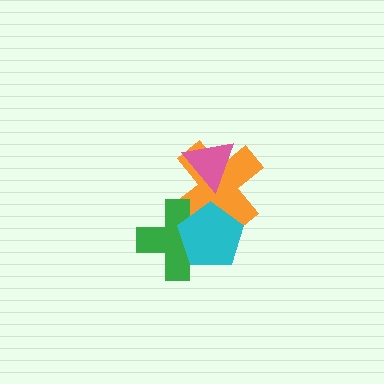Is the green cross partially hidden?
Yes, it is partially covered by another shape.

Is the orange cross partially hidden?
Yes, it is partially covered by another shape.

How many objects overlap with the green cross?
2 objects overlap with the green cross.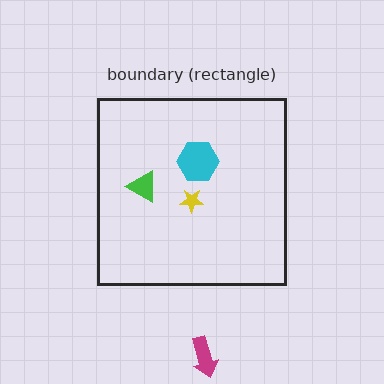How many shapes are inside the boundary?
3 inside, 1 outside.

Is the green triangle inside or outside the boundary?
Inside.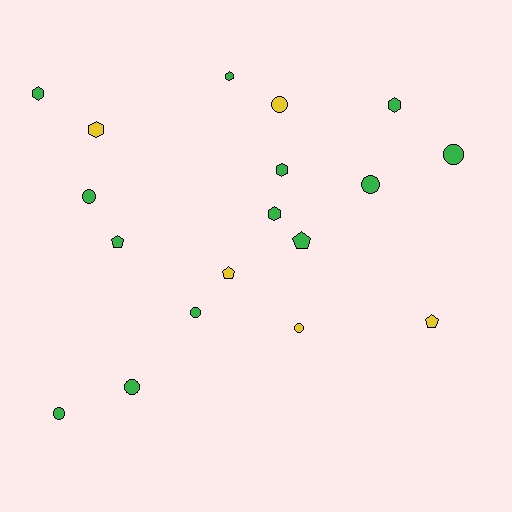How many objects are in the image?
There are 18 objects.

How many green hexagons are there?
There are 5 green hexagons.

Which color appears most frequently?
Green, with 13 objects.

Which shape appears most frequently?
Circle, with 8 objects.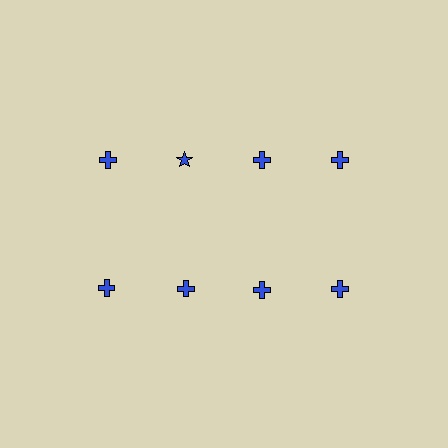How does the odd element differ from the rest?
It has a different shape: star instead of cross.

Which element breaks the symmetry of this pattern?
The blue star in the top row, second from left column breaks the symmetry. All other shapes are blue crosses.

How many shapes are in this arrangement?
There are 8 shapes arranged in a grid pattern.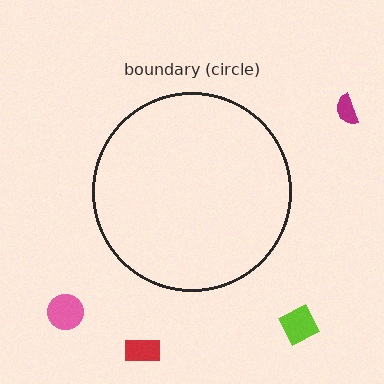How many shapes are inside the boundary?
0 inside, 4 outside.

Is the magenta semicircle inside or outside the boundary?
Outside.